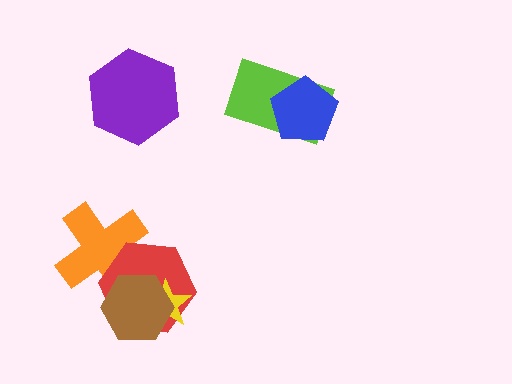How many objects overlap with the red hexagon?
3 objects overlap with the red hexagon.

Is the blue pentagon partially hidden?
No, no other shape covers it.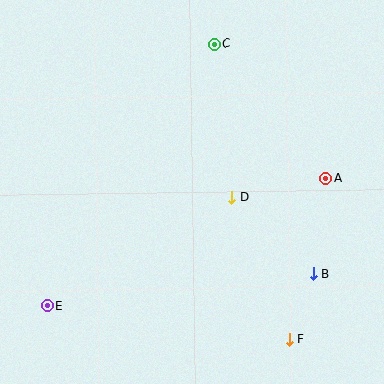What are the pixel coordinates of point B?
Point B is at (313, 274).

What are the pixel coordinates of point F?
Point F is at (289, 339).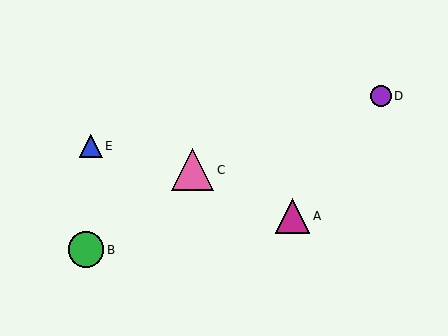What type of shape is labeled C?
Shape C is a pink triangle.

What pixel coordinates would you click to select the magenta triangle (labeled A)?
Click at (293, 216) to select the magenta triangle A.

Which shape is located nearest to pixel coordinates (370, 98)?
The purple circle (labeled D) at (381, 96) is nearest to that location.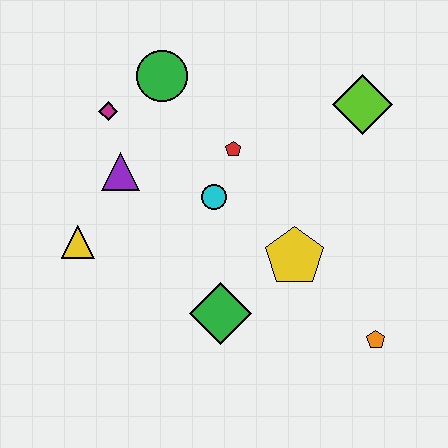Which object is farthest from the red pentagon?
The orange pentagon is farthest from the red pentagon.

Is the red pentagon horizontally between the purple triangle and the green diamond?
No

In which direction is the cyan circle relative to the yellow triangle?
The cyan circle is to the right of the yellow triangle.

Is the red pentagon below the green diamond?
No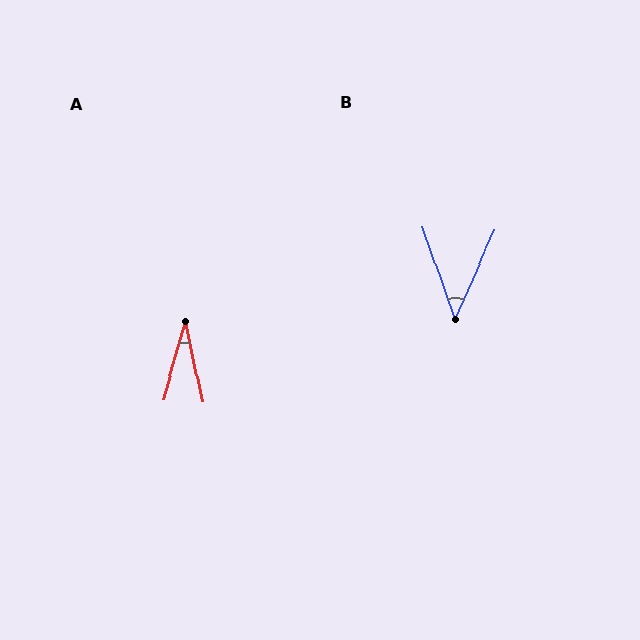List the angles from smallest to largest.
A (28°), B (43°).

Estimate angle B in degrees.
Approximately 43 degrees.